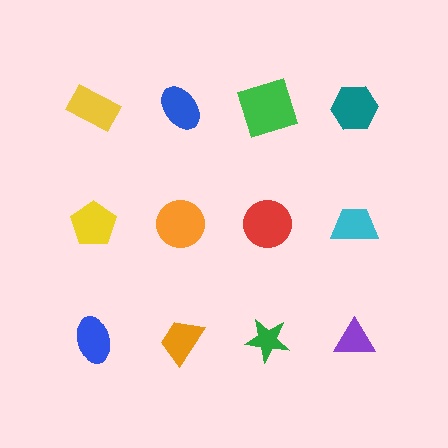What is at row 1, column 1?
A yellow rectangle.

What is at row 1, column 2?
A blue ellipse.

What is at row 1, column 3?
A green square.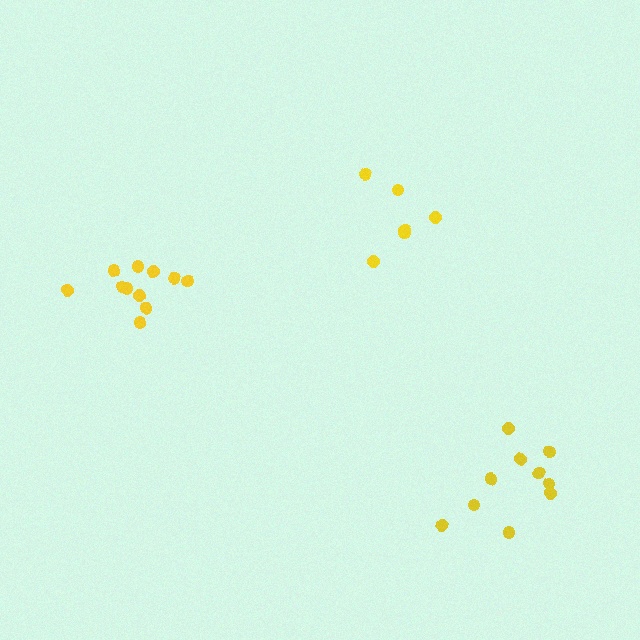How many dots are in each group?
Group 1: 6 dots, Group 2: 11 dots, Group 3: 10 dots (27 total).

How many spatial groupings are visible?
There are 3 spatial groupings.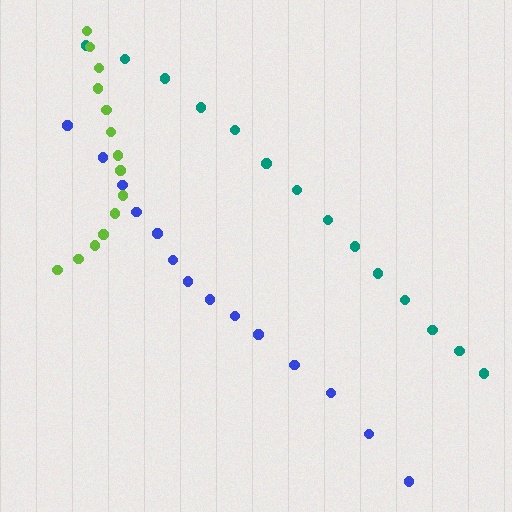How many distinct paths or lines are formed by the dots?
There are 3 distinct paths.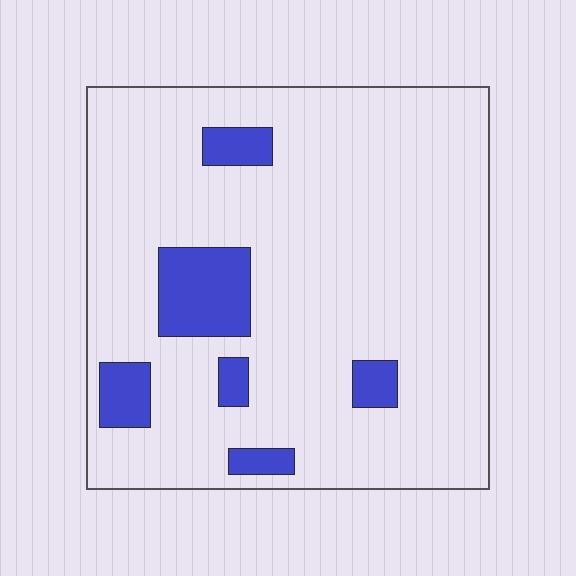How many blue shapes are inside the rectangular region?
6.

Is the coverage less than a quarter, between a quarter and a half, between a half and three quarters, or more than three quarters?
Less than a quarter.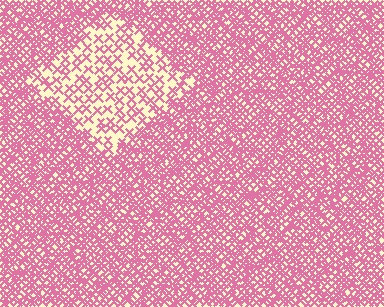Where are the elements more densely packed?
The elements are more densely packed outside the diamond boundary.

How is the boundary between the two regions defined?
The boundary is defined by a change in element density (approximately 2.6x ratio). All elements are the same color, size, and shape.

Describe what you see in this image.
The image contains small pink elements arranged at two different densities. A diamond-shaped region is visible where the elements are less densely packed than the surrounding area.